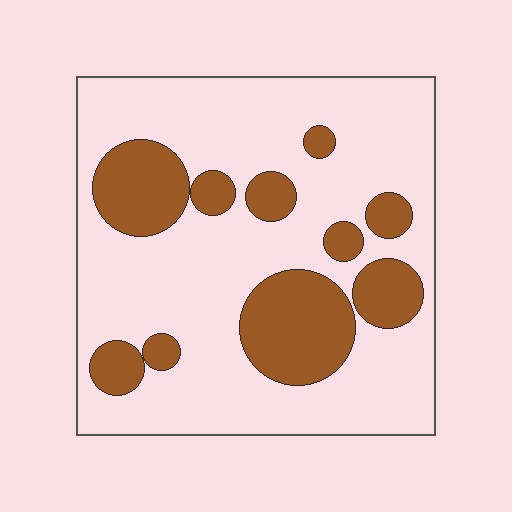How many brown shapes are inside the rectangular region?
10.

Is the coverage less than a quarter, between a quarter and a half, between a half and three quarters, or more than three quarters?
Between a quarter and a half.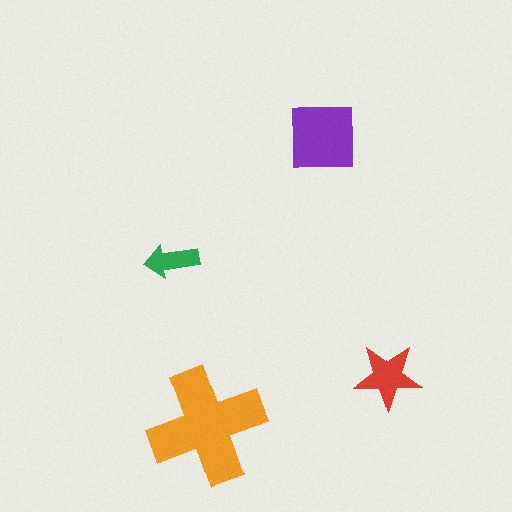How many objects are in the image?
There are 4 objects in the image.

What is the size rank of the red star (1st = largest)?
3rd.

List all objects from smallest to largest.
The green arrow, the red star, the purple square, the orange cross.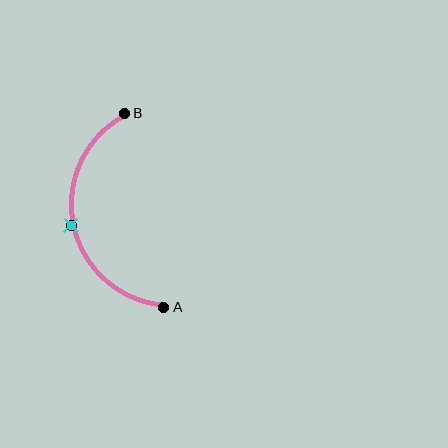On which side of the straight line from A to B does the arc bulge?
The arc bulges to the left of the straight line connecting A and B.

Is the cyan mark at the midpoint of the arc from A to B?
Yes. The cyan mark lies on the arc at equal arc-length from both A and B — it is the arc midpoint.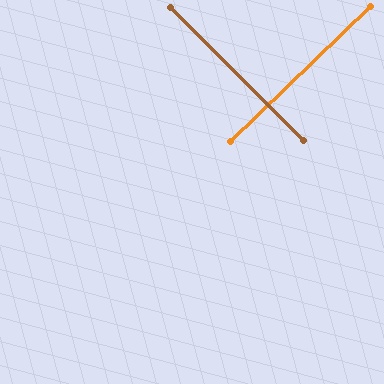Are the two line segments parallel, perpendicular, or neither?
Perpendicular — they meet at approximately 89°.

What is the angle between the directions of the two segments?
Approximately 89 degrees.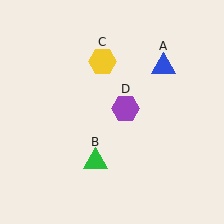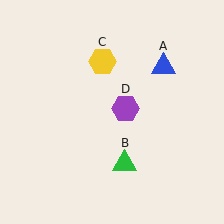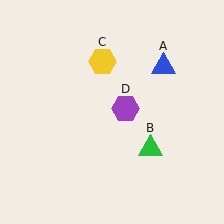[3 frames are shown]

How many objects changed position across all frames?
1 object changed position: green triangle (object B).